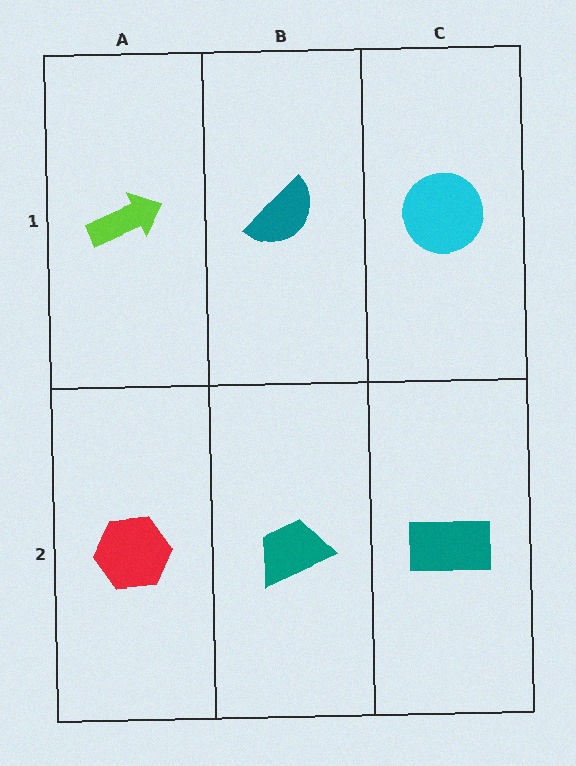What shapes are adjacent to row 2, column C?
A cyan circle (row 1, column C), a teal trapezoid (row 2, column B).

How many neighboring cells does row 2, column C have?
2.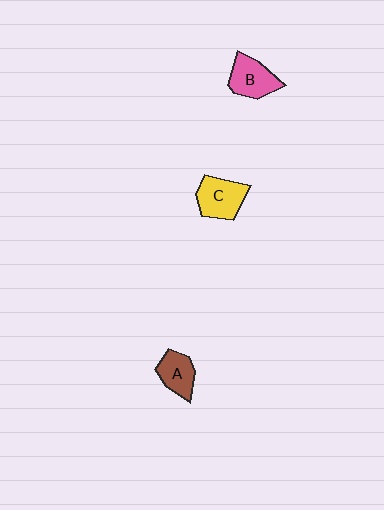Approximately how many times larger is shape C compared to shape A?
Approximately 1.3 times.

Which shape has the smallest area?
Shape A (brown).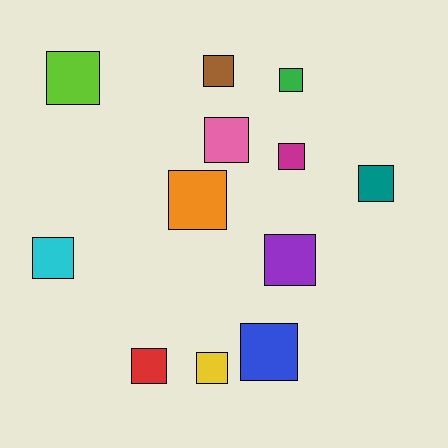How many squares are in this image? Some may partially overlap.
There are 12 squares.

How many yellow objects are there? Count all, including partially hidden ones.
There is 1 yellow object.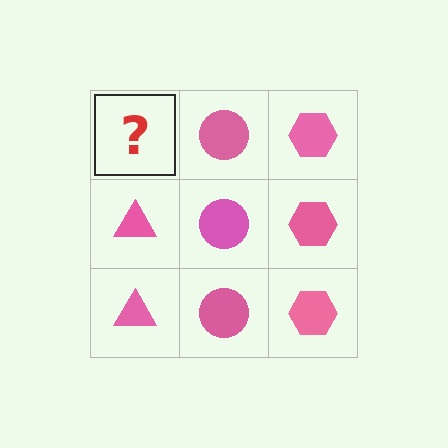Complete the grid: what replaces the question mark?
The question mark should be replaced with a pink triangle.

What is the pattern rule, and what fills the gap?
The rule is that each column has a consistent shape. The gap should be filled with a pink triangle.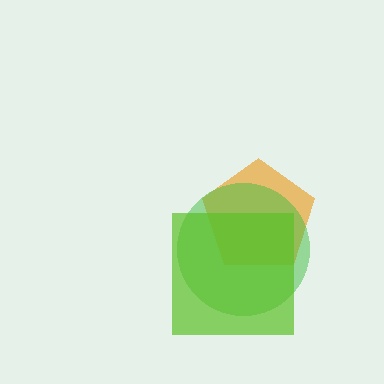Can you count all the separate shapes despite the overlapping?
Yes, there are 3 separate shapes.